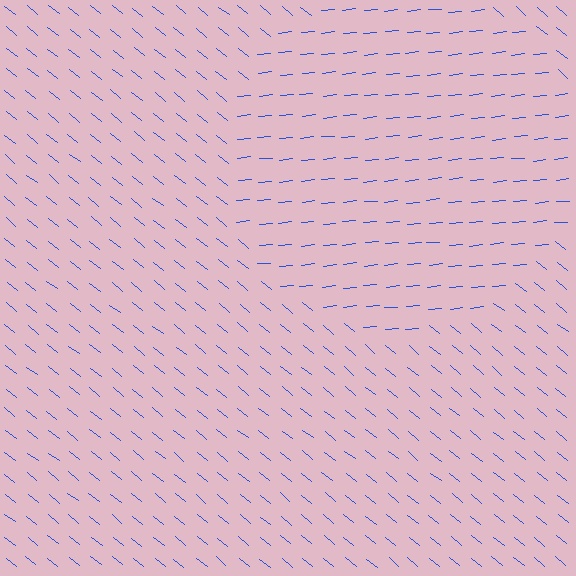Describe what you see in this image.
The image is filled with small blue line segments. A circle region in the image has lines oriented differently from the surrounding lines, creating a visible texture boundary.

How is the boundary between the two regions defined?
The boundary is defined purely by a change in line orientation (approximately 45 degrees difference). All lines are the same color and thickness.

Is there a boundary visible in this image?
Yes, there is a texture boundary formed by a change in line orientation.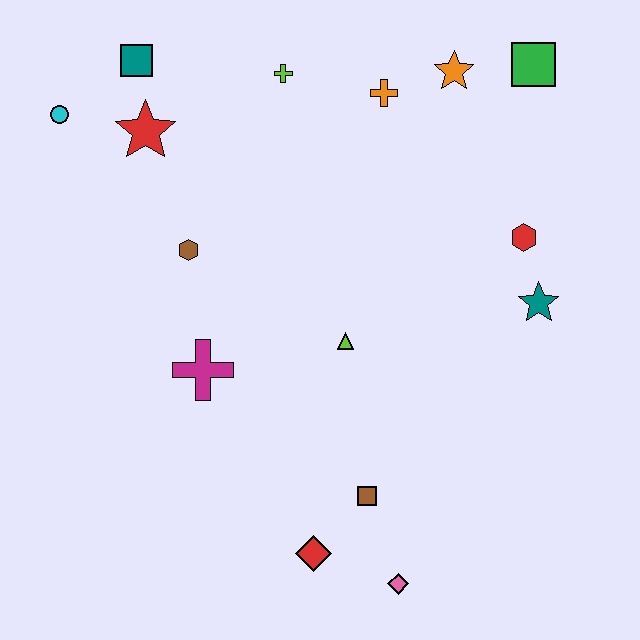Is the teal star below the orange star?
Yes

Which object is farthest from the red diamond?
The green square is farthest from the red diamond.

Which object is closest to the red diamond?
The brown square is closest to the red diamond.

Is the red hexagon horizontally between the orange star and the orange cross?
No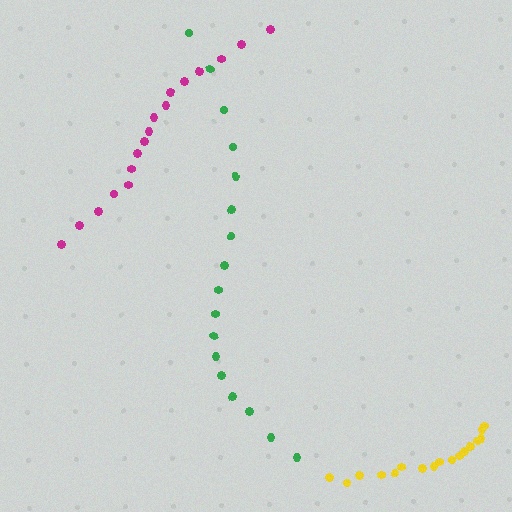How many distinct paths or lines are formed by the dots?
There are 3 distinct paths.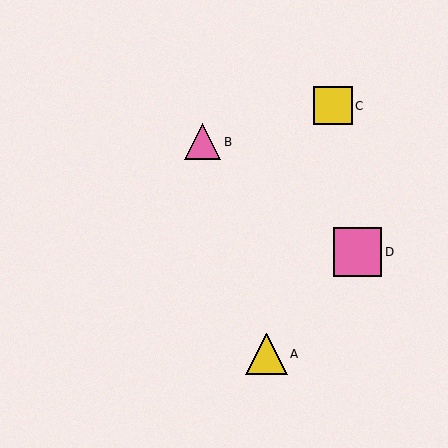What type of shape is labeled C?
Shape C is a yellow square.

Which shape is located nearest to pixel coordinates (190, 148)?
The pink triangle (labeled B) at (203, 142) is nearest to that location.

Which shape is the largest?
The pink square (labeled D) is the largest.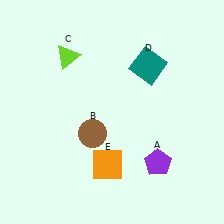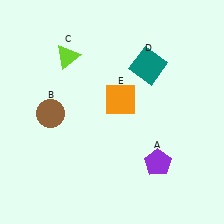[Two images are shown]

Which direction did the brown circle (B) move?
The brown circle (B) moved left.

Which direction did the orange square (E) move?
The orange square (E) moved up.